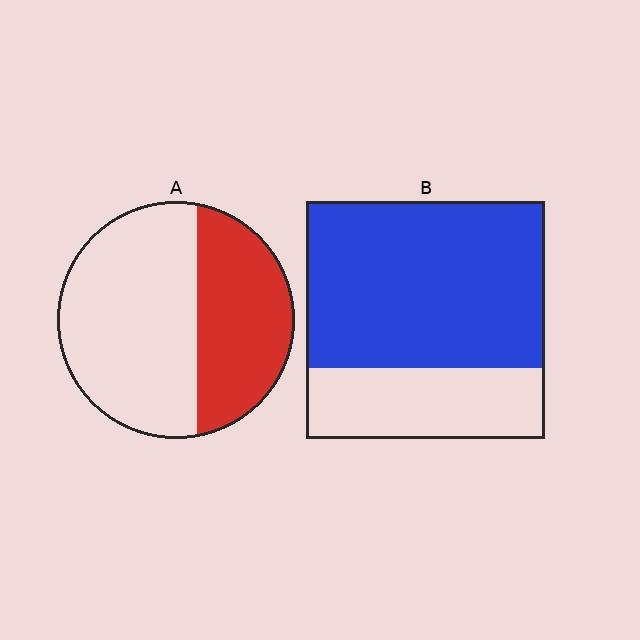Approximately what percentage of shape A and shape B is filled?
A is approximately 40% and B is approximately 70%.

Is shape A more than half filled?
No.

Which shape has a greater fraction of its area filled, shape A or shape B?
Shape B.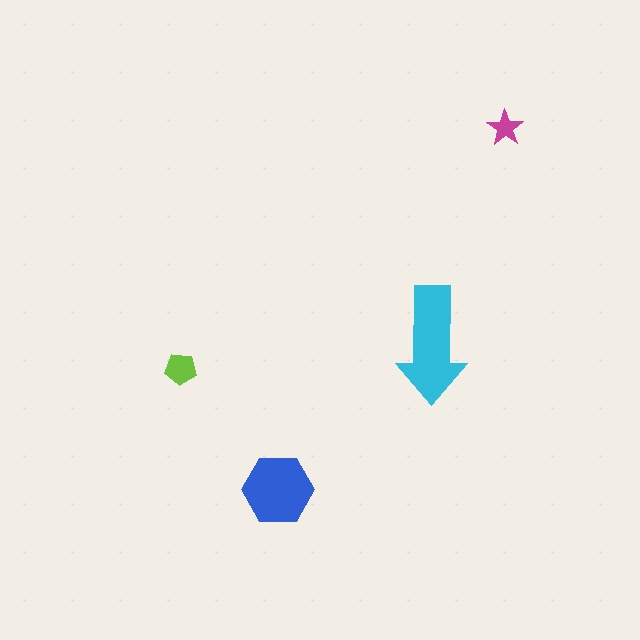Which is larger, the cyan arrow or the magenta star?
The cyan arrow.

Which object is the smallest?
The magenta star.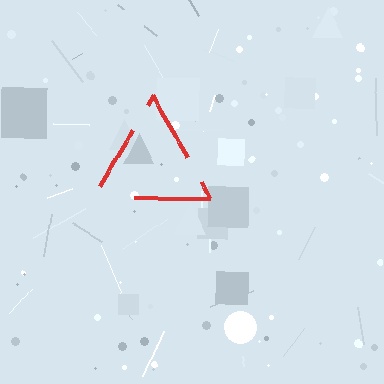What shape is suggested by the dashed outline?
The dashed outline suggests a triangle.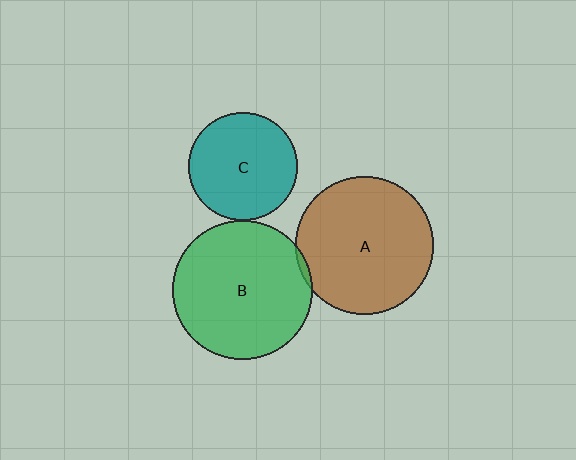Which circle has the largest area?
Circle B (green).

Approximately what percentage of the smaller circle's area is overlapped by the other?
Approximately 5%.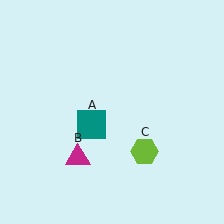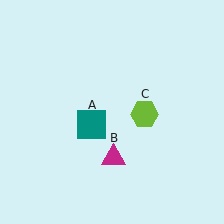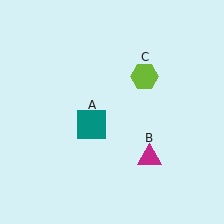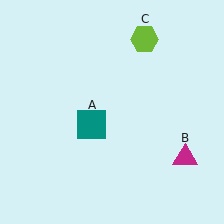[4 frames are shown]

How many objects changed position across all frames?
2 objects changed position: magenta triangle (object B), lime hexagon (object C).